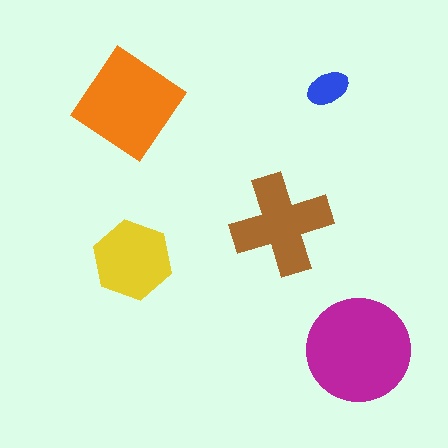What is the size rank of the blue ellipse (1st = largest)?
5th.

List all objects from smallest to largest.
The blue ellipse, the yellow hexagon, the brown cross, the orange diamond, the magenta circle.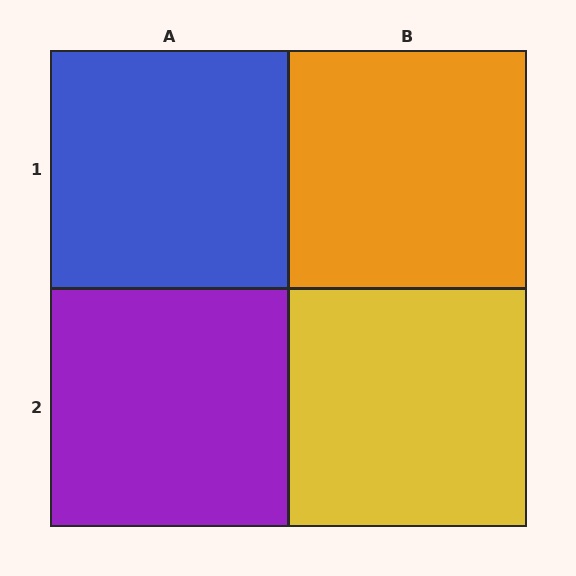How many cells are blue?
1 cell is blue.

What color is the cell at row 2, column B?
Yellow.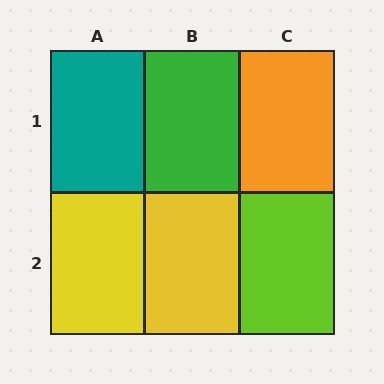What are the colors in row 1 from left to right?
Teal, green, orange.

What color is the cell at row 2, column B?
Yellow.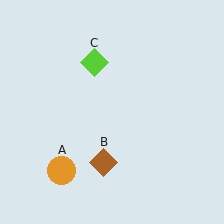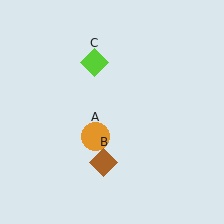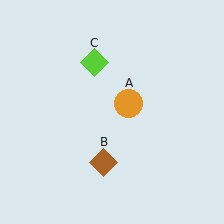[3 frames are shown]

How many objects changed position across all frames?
1 object changed position: orange circle (object A).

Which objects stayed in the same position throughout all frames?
Brown diamond (object B) and lime diamond (object C) remained stationary.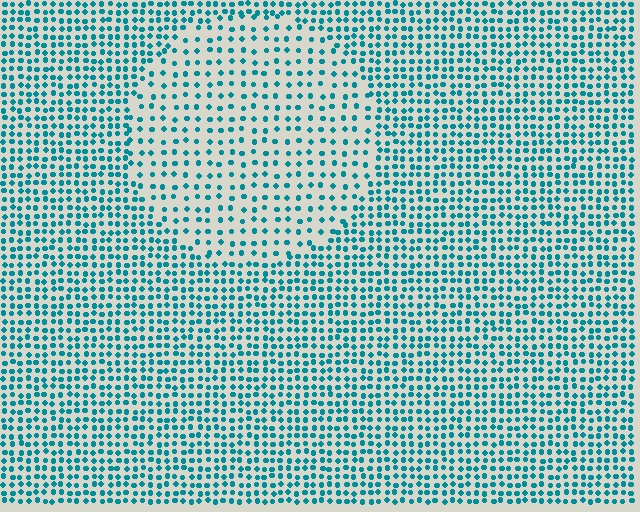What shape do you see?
I see a circle.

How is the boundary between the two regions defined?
The boundary is defined by a change in element density (approximately 1.9x ratio). All elements are the same color, size, and shape.